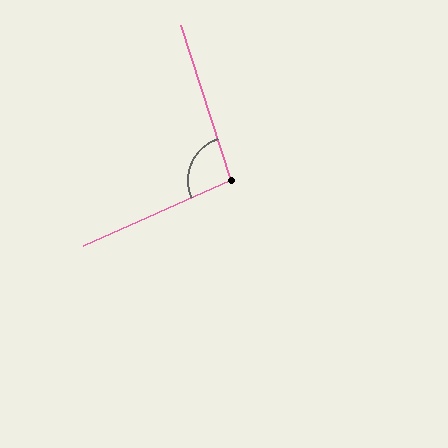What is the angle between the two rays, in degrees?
Approximately 96 degrees.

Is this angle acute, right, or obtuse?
It is obtuse.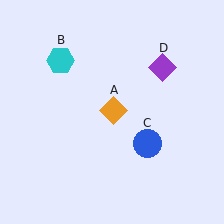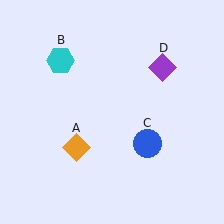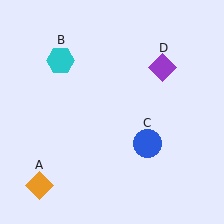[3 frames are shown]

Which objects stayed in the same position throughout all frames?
Cyan hexagon (object B) and blue circle (object C) and purple diamond (object D) remained stationary.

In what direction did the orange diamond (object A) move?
The orange diamond (object A) moved down and to the left.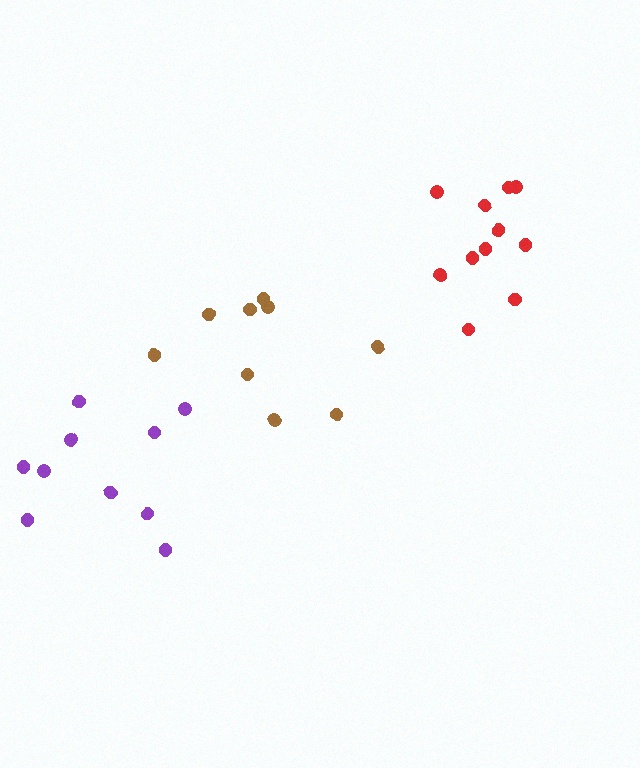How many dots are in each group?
Group 1: 11 dots, Group 2: 9 dots, Group 3: 10 dots (30 total).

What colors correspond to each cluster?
The clusters are colored: red, brown, purple.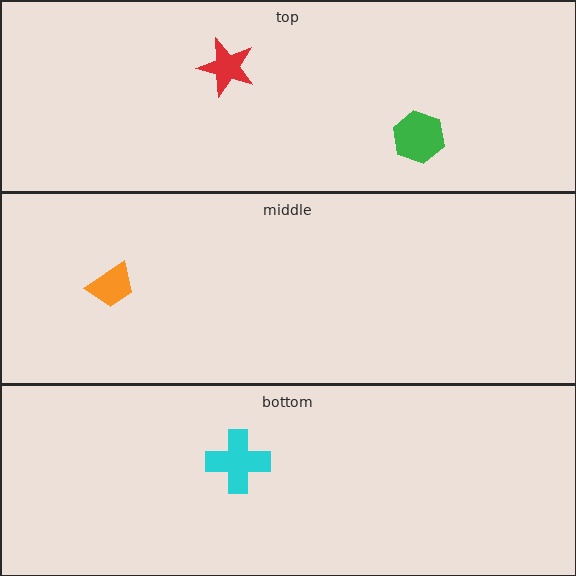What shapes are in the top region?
The red star, the green hexagon.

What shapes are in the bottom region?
The cyan cross.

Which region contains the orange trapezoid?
The middle region.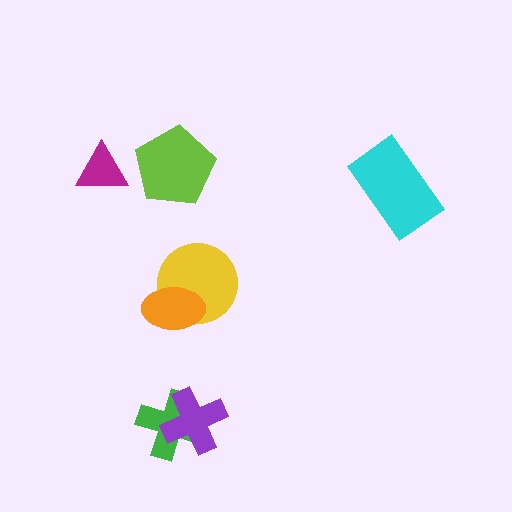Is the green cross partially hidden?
Yes, it is partially covered by another shape.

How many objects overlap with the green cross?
1 object overlaps with the green cross.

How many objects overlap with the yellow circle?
1 object overlaps with the yellow circle.